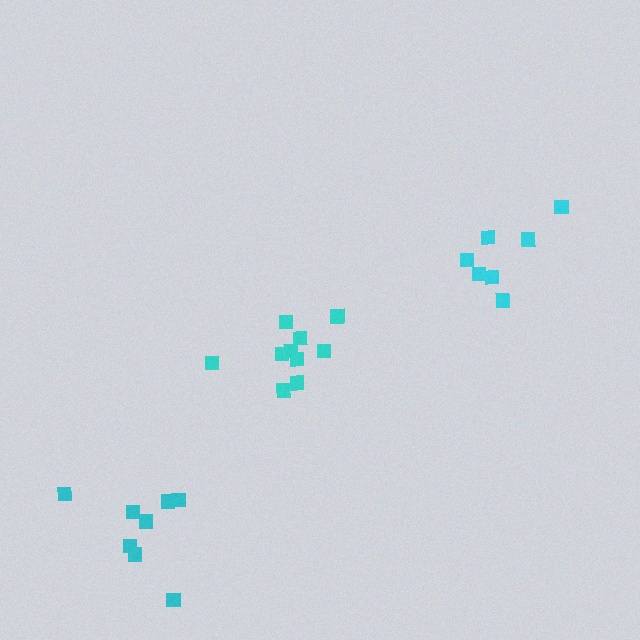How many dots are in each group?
Group 1: 10 dots, Group 2: 7 dots, Group 3: 8 dots (25 total).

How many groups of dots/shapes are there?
There are 3 groups.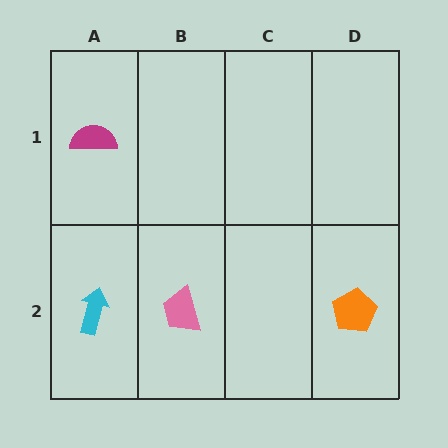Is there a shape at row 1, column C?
No, that cell is empty.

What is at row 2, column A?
A cyan arrow.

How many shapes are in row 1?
1 shape.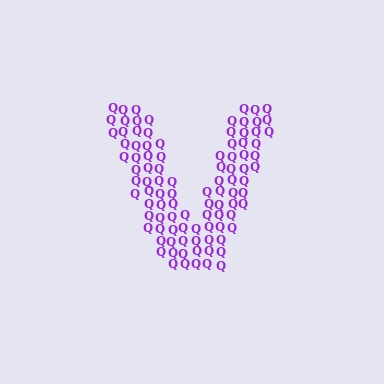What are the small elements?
The small elements are letter Q's.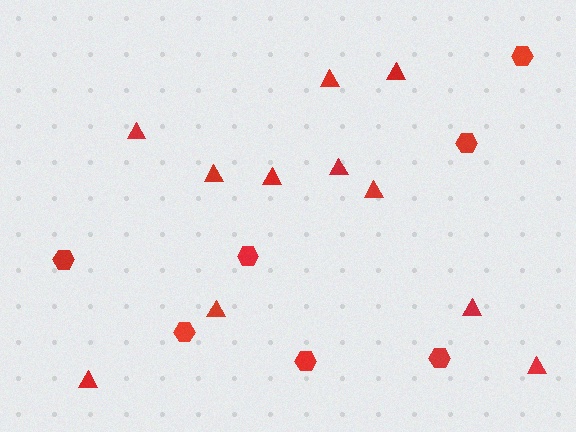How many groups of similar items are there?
There are 2 groups: one group of hexagons (7) and one group of triangles (11).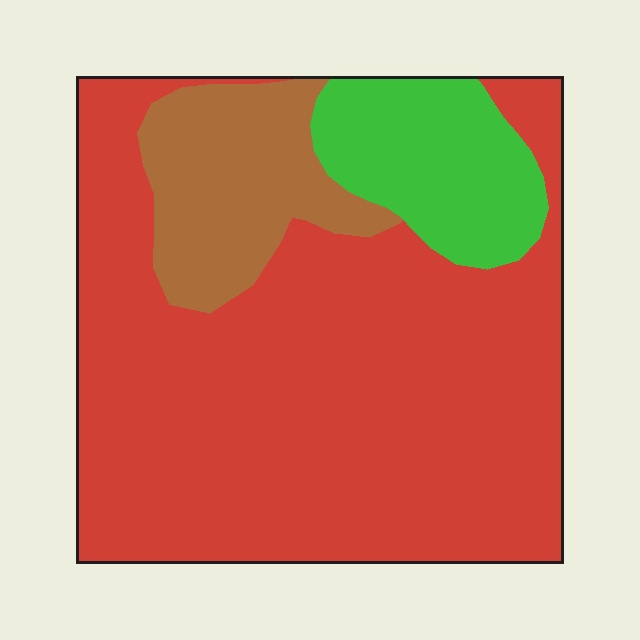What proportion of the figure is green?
Green takes up about one eighth (1/8) of the figure.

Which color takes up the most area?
Red, at roughly 70%.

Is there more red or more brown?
Red.